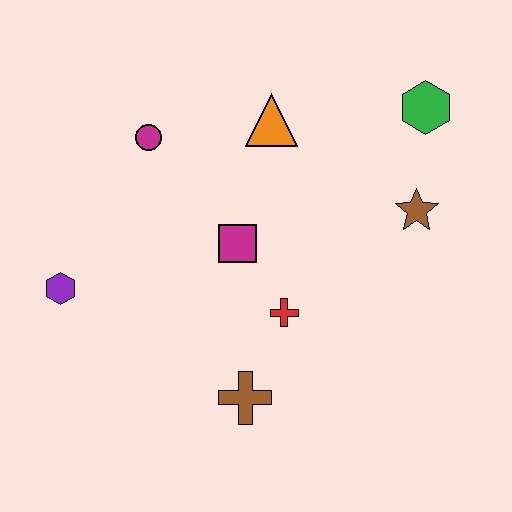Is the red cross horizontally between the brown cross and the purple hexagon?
No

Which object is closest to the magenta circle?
The orange triangle is closest to the magenta circle.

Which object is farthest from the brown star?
The purple hexagon is farthest from the brown star.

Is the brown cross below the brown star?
Yes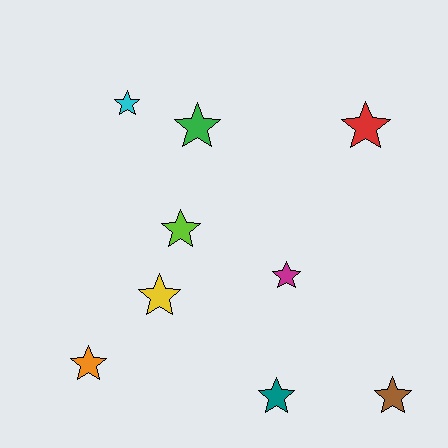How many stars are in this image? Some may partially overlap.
There are 9 stars.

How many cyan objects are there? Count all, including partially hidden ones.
There is 1 cyan object.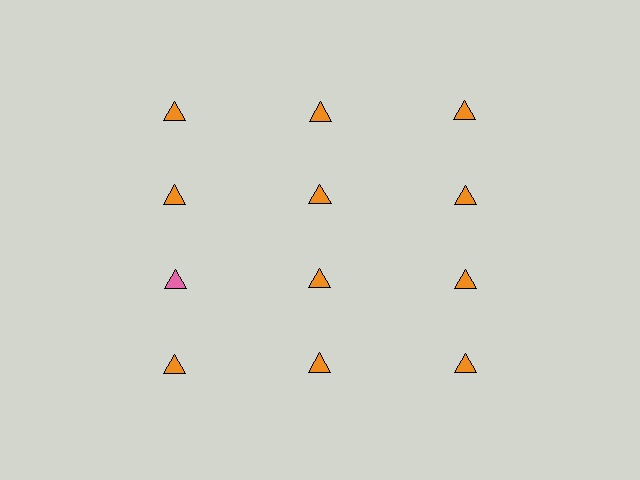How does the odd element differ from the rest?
It has a different color: pink instead of orange.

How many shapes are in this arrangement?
There are 12 shapes arranged in a grid pattern.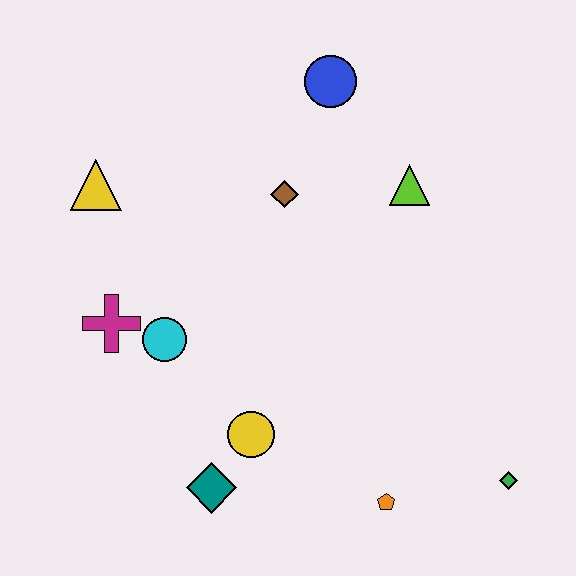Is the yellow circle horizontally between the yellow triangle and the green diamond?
Yes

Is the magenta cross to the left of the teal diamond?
Yes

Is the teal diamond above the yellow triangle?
No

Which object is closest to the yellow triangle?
The magenta cross is closest to the yellow triangle.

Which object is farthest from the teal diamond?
The blue circle is farthest from the teal diamond.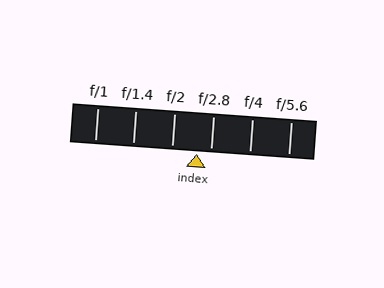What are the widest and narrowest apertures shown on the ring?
The widest aperture shown is f/1 and the narrowest is f/5.6.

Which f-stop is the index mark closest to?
The index mark is closest to f/2.8.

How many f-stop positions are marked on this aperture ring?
There are 6 f-stop positions marked.